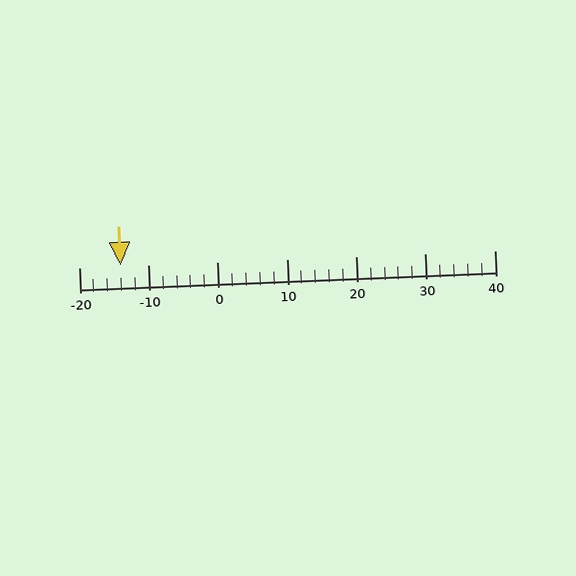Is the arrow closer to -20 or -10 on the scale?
The arrow is closer to -10.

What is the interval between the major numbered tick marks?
The major tick marks are spaced 10 units apart.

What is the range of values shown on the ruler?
The ruler shows values from -20 to 40.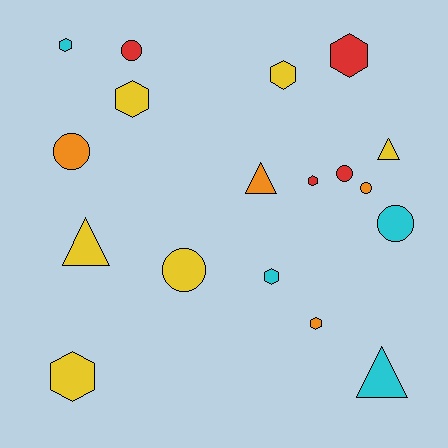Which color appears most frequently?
Yellow, with 6 objects.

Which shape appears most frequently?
Hexagon, with 8 objects.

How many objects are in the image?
There are 18 objects.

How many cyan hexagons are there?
There are 2 cyan hexagons.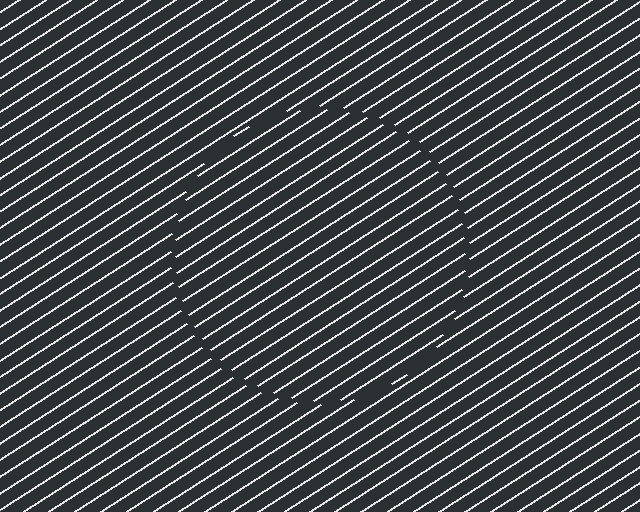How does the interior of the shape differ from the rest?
The interior of the shape contains the same grating, shifted by half a period — the contour is defined by the phase discontinuity where line-ends from the inner and outer gratings abut.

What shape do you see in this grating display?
An illusory circle. The interior of the shape contains the same grating, shifted by half a period — the contour is defined by the phase discontinuity where line-ends from the inner and outer gratings abut.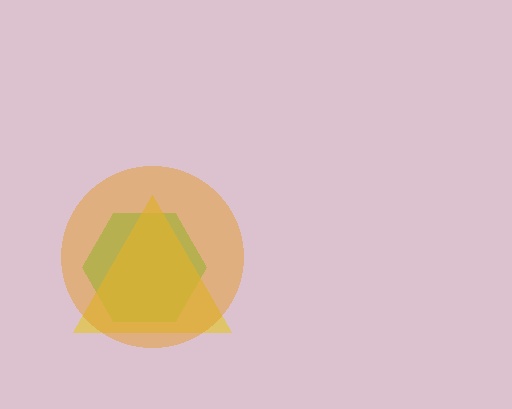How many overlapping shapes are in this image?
There are 3 overlapping shapes in the image.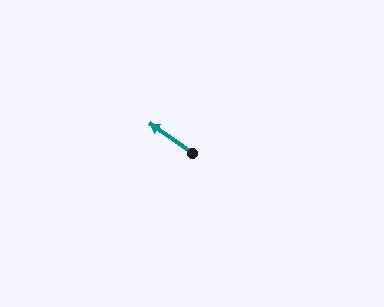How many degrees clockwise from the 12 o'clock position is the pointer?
Approximately 305 degrees.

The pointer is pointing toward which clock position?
Roughly 10 o'clock.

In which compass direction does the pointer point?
Northwest.